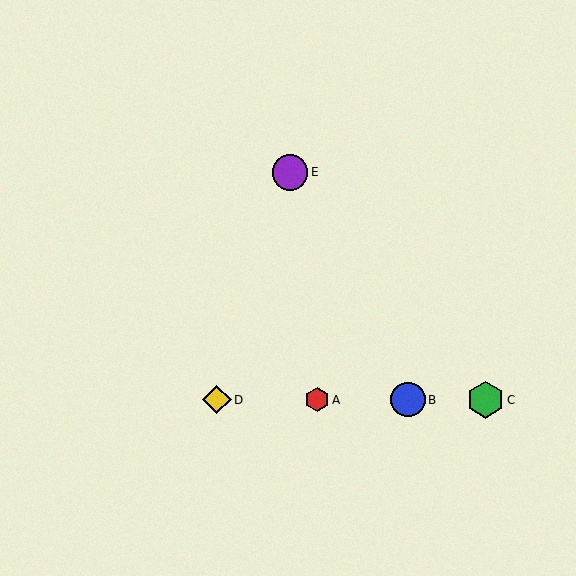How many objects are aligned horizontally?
4 objects (A, B, C, D) are aligned horizontally.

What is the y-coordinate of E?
Object E is at y≈172.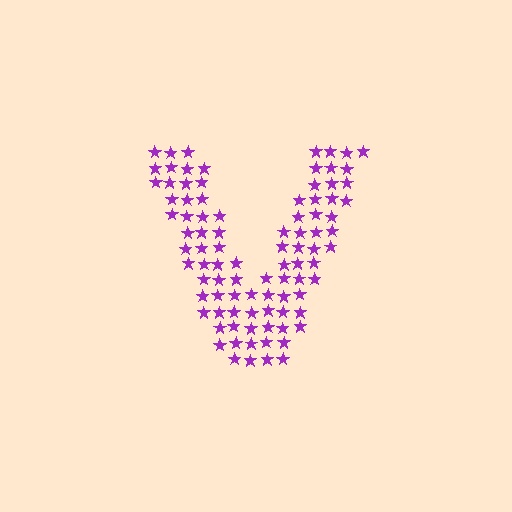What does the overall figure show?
The overall figure shows the letter V.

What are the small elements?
The small elements are stars.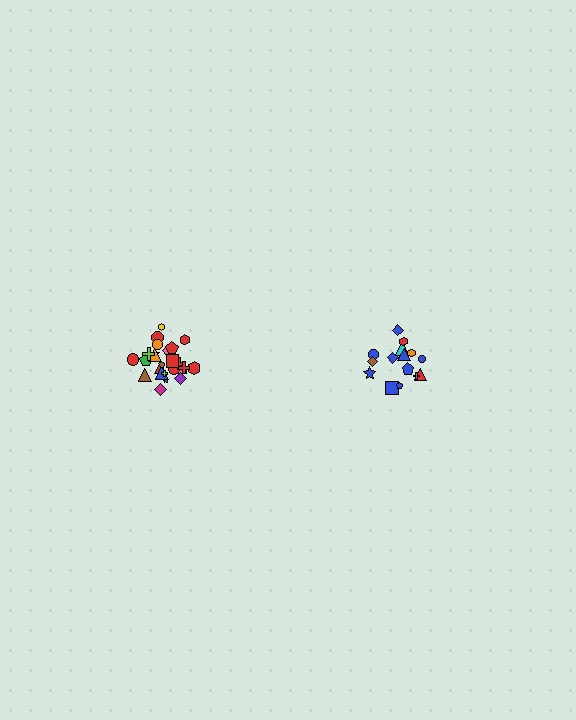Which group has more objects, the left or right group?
The left group.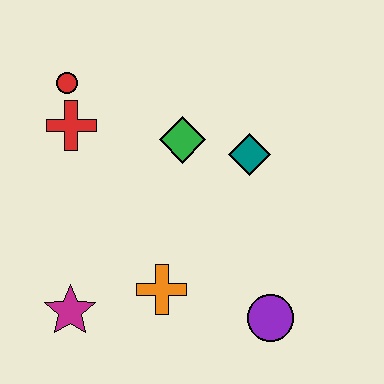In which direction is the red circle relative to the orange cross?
The red circle is above the orange cross.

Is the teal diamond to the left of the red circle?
No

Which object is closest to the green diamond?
The teal diamond is closest to the green diamond.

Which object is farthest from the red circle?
The purple circle is farthest from the red circle.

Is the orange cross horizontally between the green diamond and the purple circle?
No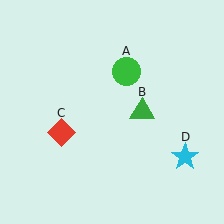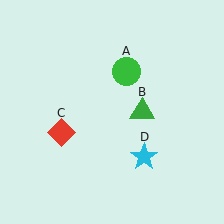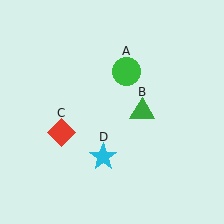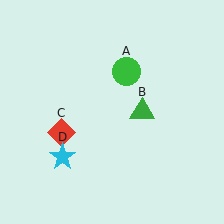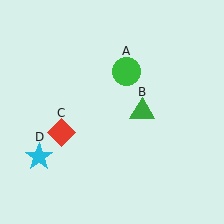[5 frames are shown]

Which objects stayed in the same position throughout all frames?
Green circle (object A) and green triangle (object B) and red diamond (object C) remained stationary.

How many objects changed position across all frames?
1 object changed position: cyan star (object D).